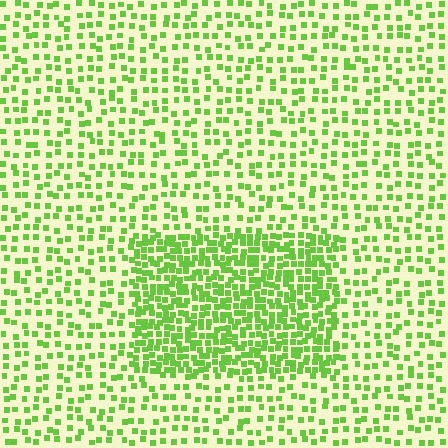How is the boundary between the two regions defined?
The boundary is defined by a change in element density (approximately 2.3x ratio). All elements are the same color, size, and shape.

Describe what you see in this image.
The image contains small lime elements arranged at two different densities. A rectangle-shaped region is visible where the elements are more densely packed than the surrounding area.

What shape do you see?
I see a rectangle.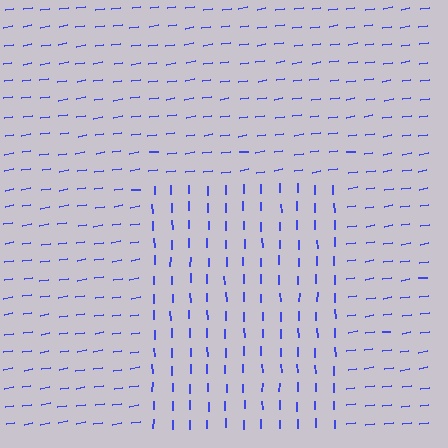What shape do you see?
I see a rectangle.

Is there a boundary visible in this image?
Yes, there is a texture boundary formed by a change in line orientation.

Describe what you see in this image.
The image is filled with small blue line segments. A rectangle region in the image has lines oriented differently from the surrounding lines, creating a visible texture boundary.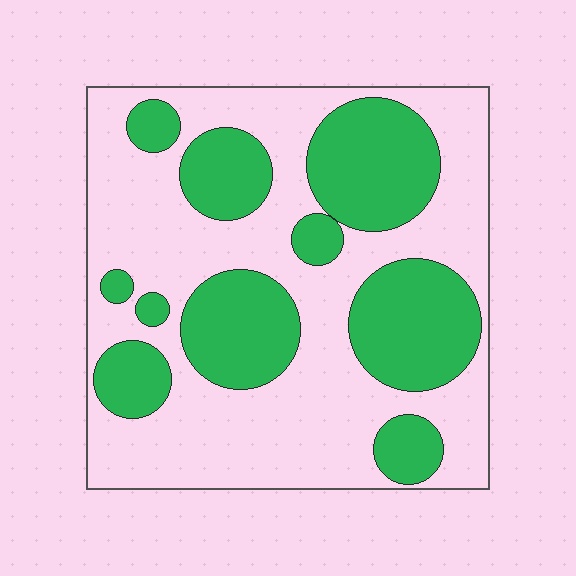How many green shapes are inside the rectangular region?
10.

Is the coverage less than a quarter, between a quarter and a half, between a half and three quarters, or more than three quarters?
Between a quarter and a half.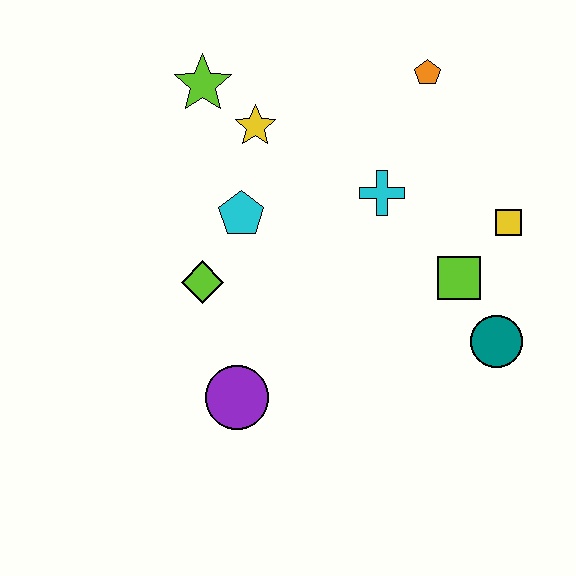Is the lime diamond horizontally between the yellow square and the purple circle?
No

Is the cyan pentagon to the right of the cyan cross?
No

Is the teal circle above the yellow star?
No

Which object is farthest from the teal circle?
The lime star is farthest from the teal circle.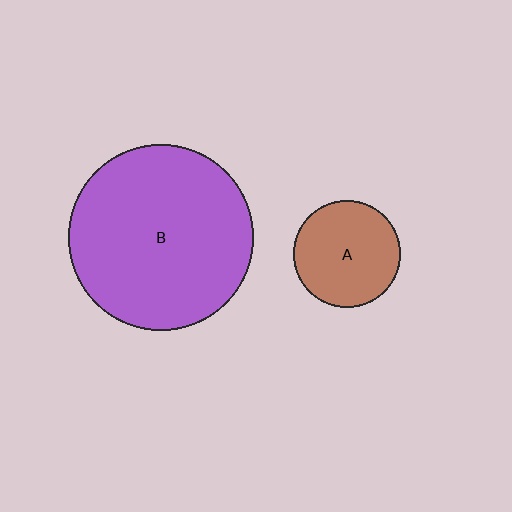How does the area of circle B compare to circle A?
Approximately 3.0 times.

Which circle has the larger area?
Circle B (purple).